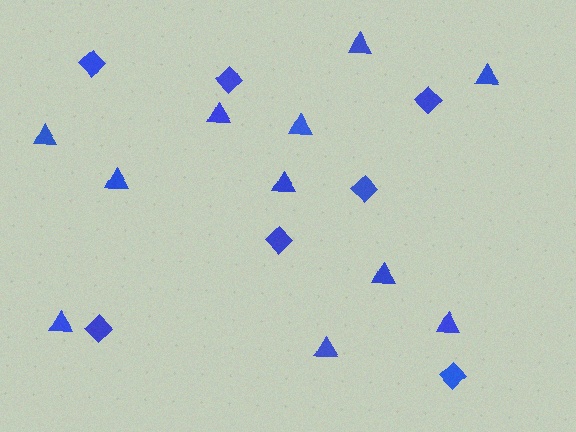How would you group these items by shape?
There are 2 groups: one group of triangles (11) and one group of diamonds (7).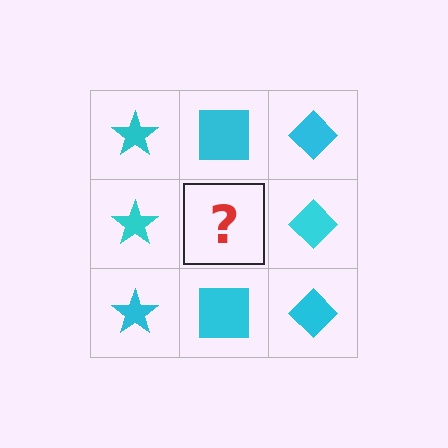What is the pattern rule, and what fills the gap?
The rule is that each column has a consistent shape. The gap should be filled with a cyan square.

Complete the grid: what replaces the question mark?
The question mark should be replaced with a cyan square.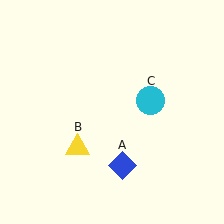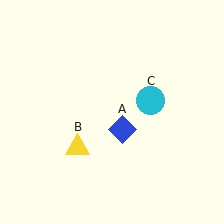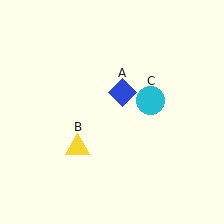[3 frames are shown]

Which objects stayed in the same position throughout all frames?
Yellow triangle (object B) and cyan circle (object C) remained stationary.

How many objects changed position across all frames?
1 object changed position: blue diamond (object A).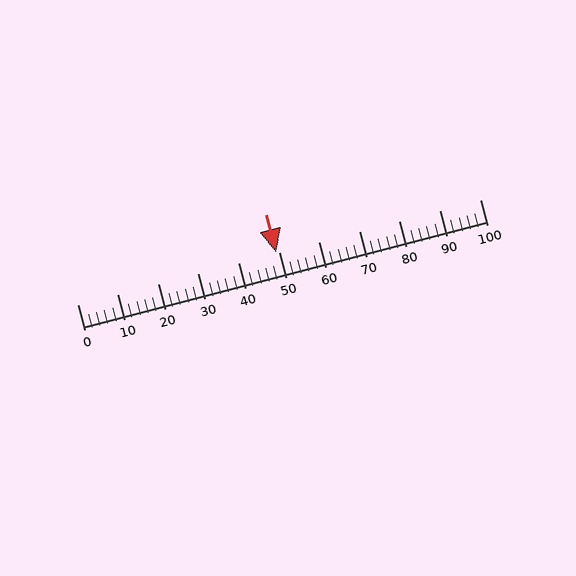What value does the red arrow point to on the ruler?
The red arrow points to approximately 49.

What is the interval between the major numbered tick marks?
The major tick marks are spaced 10 units apart.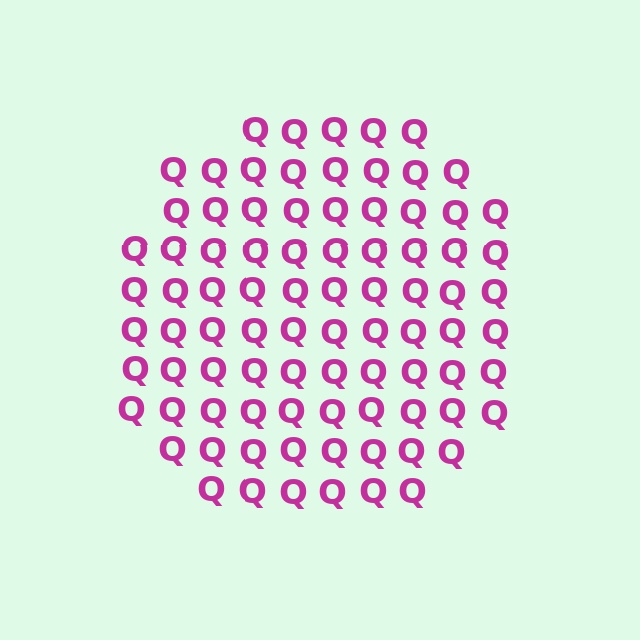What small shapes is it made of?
It is made of small letter Q's.